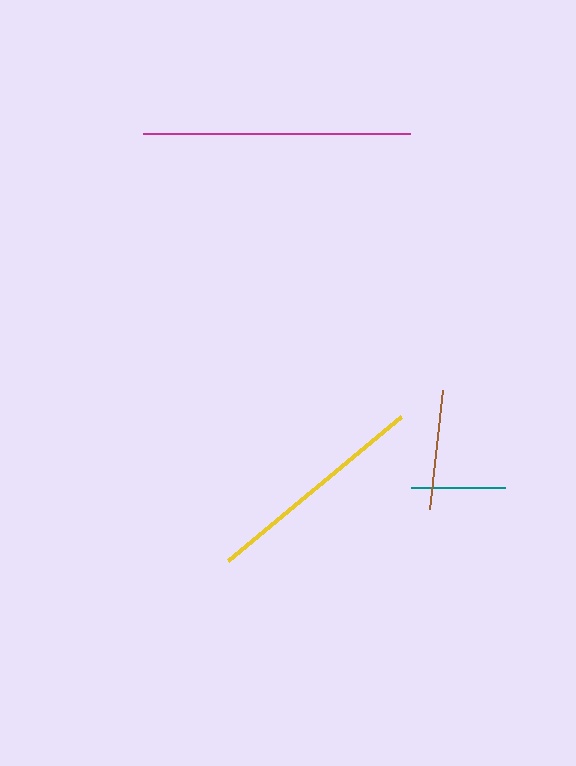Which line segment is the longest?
The magenta line is the longest at approximately 266 pixels.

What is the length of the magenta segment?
The magenta segment is approximately 266 pixels long.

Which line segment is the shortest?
The teal line is the shortest at approximately 94 pixels.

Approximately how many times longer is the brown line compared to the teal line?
The brown line is approximately 1.3 times the length of the teal line.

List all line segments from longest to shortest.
From longest to shortest: magenta, yellow, brown, teal.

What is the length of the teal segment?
The teal segment is approximately 94 pixels long.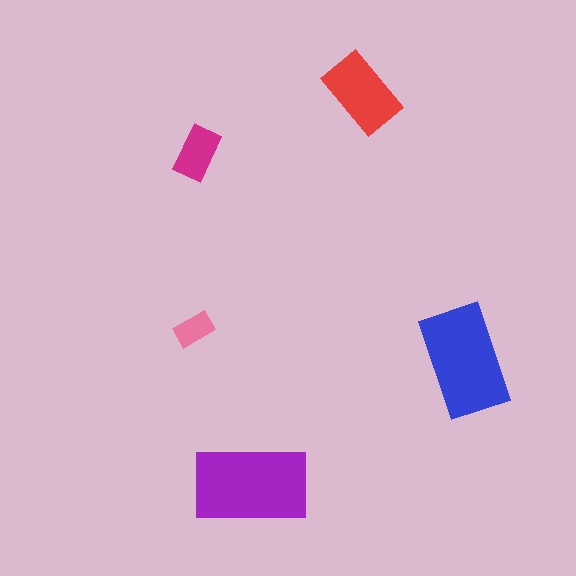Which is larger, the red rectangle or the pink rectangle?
The red one.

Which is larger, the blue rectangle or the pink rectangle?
The blue one.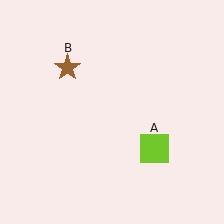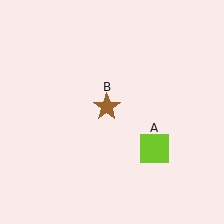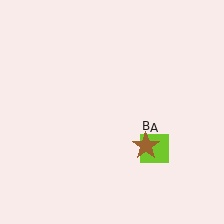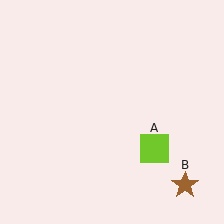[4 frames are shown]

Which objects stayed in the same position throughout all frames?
Lime square (object A) remained stationary.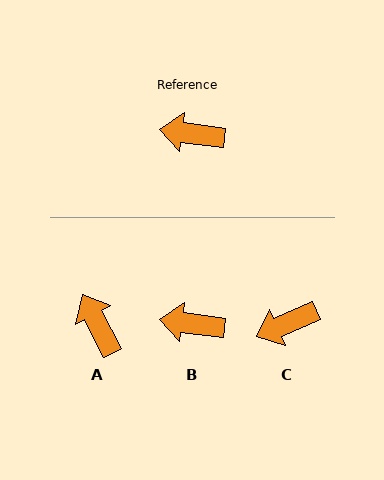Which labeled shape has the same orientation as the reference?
B.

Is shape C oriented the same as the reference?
No, it is off by about 31 degrees.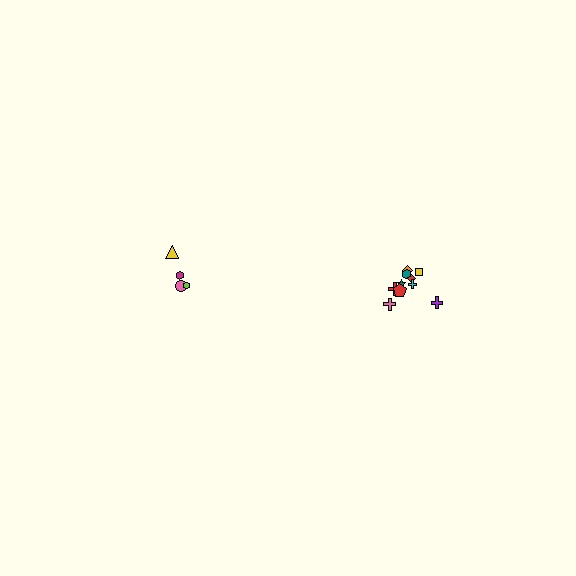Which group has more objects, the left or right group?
The right group.